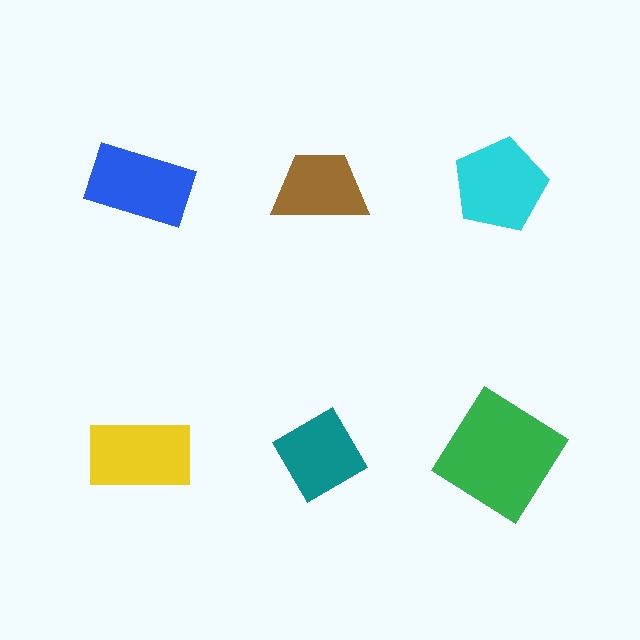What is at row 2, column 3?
A green diamond.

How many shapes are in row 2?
3 shapes.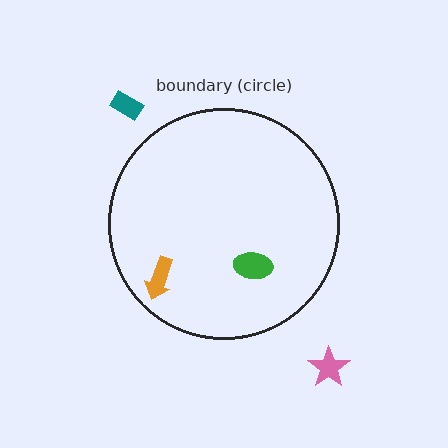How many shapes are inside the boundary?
2 inside, 2 outside.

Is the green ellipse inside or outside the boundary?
Inside.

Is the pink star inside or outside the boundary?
Outside.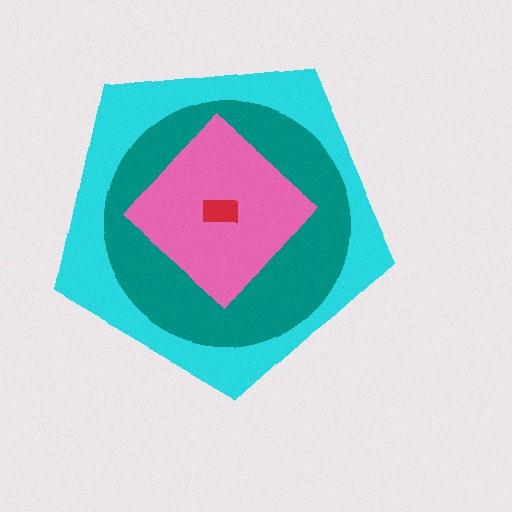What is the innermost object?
The red rectangle.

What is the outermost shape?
The cyan pentagon.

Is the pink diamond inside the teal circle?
Yes.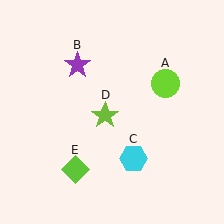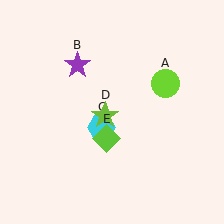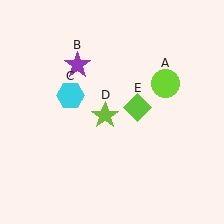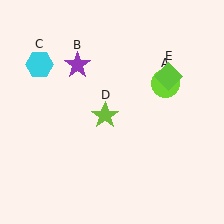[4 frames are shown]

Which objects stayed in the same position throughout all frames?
Lime circle (object A) and purple star (object B) and lime star (object D) remained stationary.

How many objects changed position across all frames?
2 objects changed position: cyan hexagon (object C), lime diamond (object E).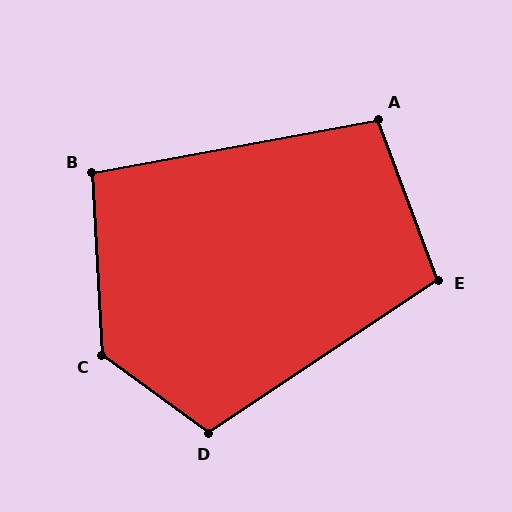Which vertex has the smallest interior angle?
B, at approximately 98 degrees.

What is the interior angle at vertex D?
Approximately 110 degrees (obtuse).